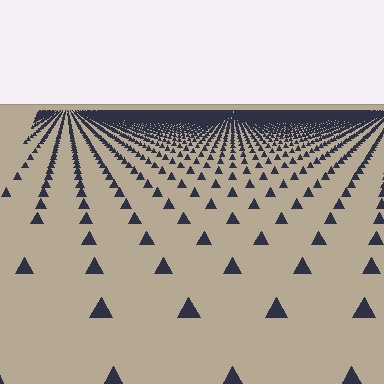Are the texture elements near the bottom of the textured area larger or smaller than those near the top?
Larger. Near the bottom, elements are closer to the viewer and appear at a bigger on-screen size.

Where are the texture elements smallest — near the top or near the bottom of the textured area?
Near the top.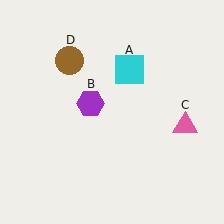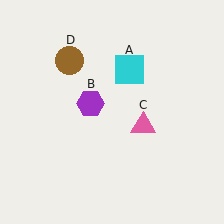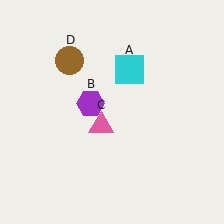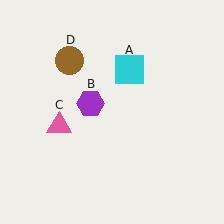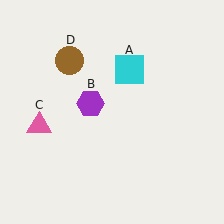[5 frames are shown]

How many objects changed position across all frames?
1 object changed position: pink triangle (object C).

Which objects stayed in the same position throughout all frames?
Cyan square (object A) and purple hexagon (object B) and brown circle (object D) remained stationary.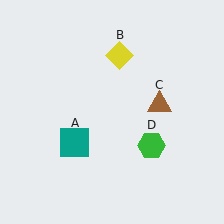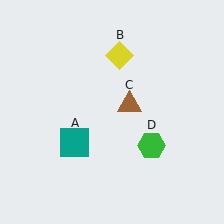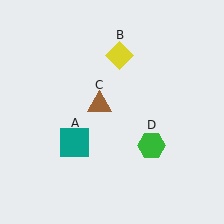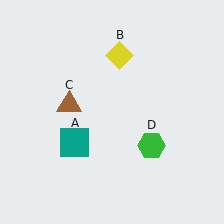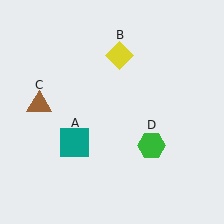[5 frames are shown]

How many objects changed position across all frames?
1 object changed position: brown triangle (object C).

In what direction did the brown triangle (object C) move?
The brown triangle (object C) moved left.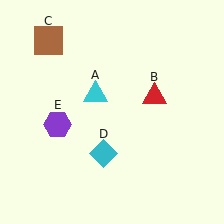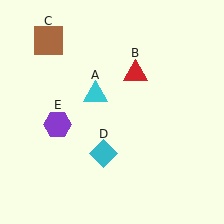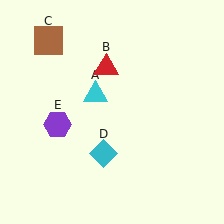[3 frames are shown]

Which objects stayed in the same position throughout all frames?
Cyan triangle (object A) and brown square (object C) and cyan diamond (object D) and purple hexagon (object E) remained stationary.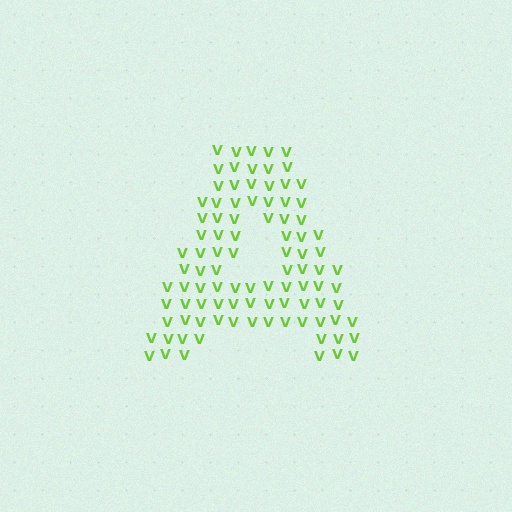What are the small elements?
The small elements are letter V's.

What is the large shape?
The large shape is the letter A.